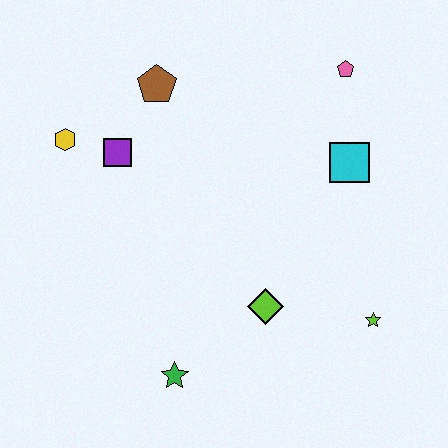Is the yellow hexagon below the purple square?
No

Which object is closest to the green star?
The lime diamond is closest to the green star.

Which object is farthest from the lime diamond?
The yellow hexagon is farthest from the lime diamond.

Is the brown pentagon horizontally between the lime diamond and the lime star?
No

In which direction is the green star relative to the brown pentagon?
The green star is below the brown pentagon.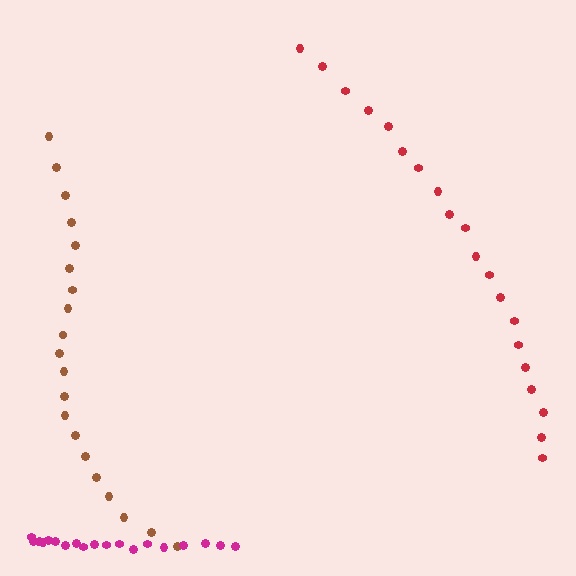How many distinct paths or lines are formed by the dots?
There are 3 distinct paths.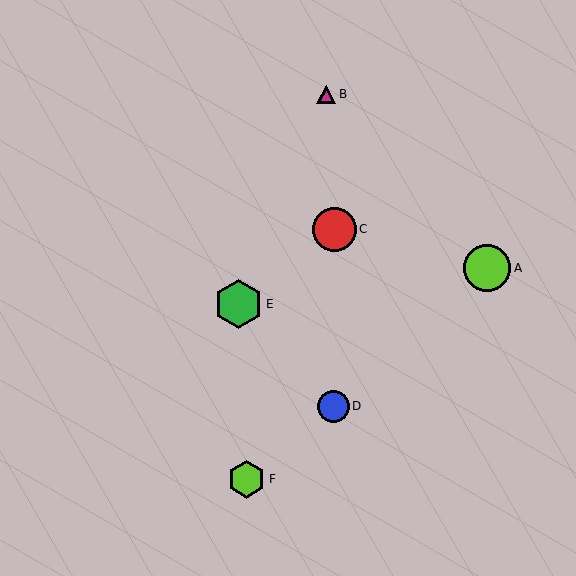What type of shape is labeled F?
Shape F is a lime hexagon.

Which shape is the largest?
The green hexagon (labeled E) is the largest.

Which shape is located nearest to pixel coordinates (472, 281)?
The lime circle (labeled A) at (487, 268) is nearest to that location.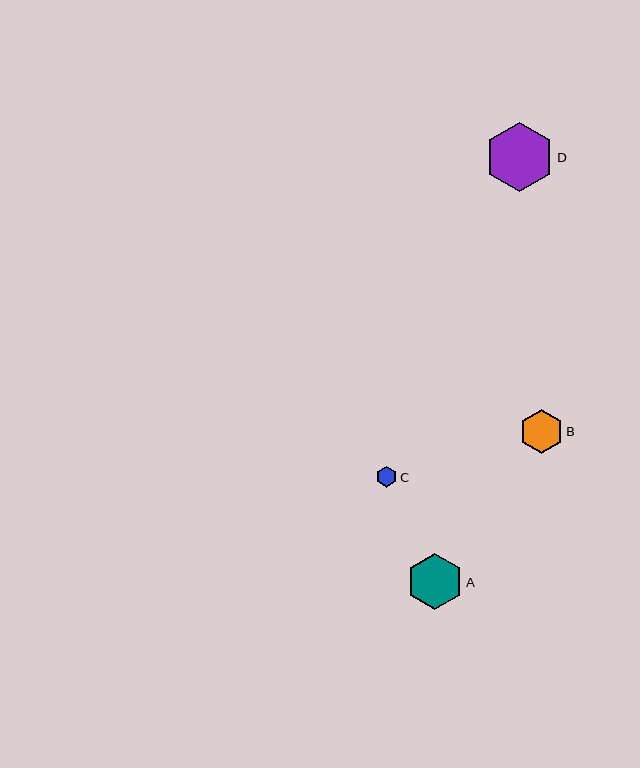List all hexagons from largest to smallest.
From largest to smallest: D, A, B, C.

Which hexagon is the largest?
Hexagon D is the largest with a size of approximately 69 pixels.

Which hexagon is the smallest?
Hexagon C is the smallest with a size of approximately 21 pixels.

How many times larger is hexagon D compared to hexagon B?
Hexagon D is approximately 1.6 times the size of hexagon B.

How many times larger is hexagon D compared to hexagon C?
Hexagon D is approximately 3.3 times the size of hexagon C.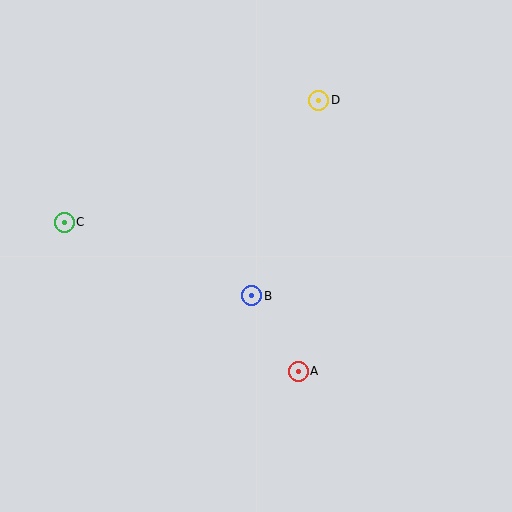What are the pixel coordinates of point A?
Point A is at (298, 371).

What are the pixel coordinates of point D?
Point D is at (319, 100).